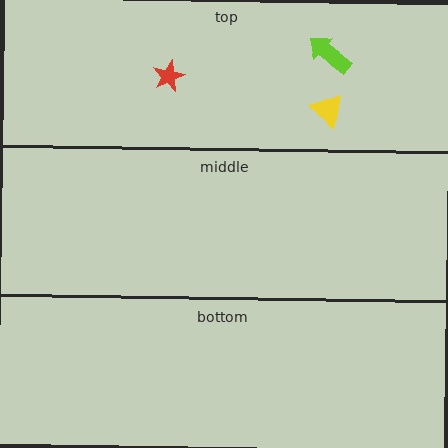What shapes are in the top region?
The lime arrow, the yellow triangle, the red star.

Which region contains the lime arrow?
The top region.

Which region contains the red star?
The top region.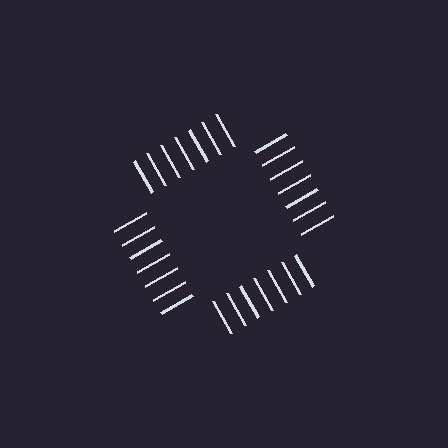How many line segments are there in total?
28 — 7 along each of the 4 edges.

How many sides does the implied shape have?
4 sides — the line-ends trace a square.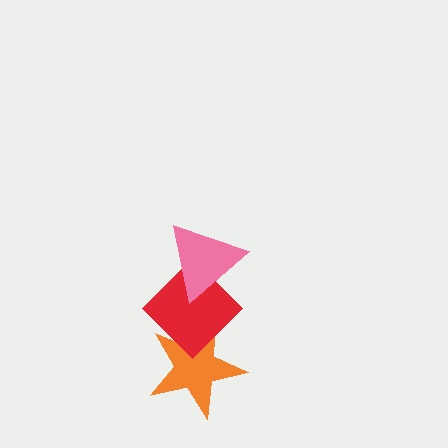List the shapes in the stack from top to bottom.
From top to bottom: the pink triangle, the red diamond, the orange star.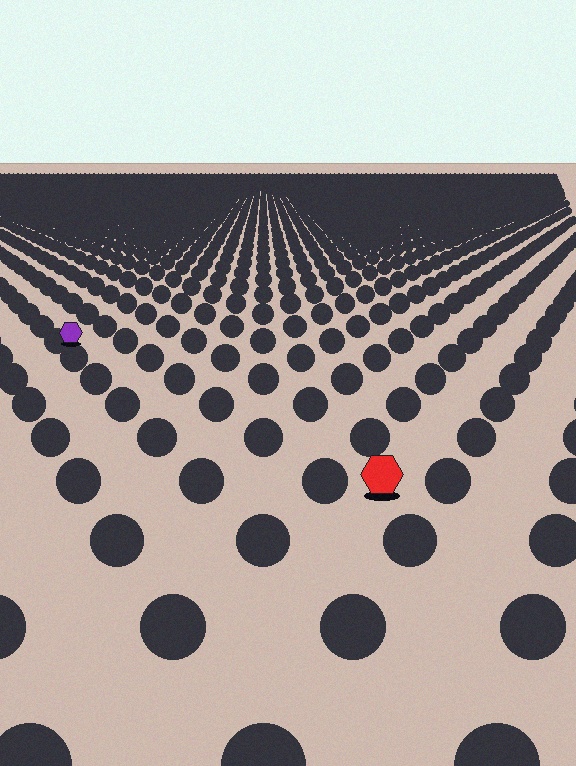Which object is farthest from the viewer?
The purple hexagon is farthest from the viewer. It appears smaller and the ground texture around it is denser.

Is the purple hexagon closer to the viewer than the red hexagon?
No. The red hexagon is closer — you can tell from the texture gradient: the ground texture is coarser near it.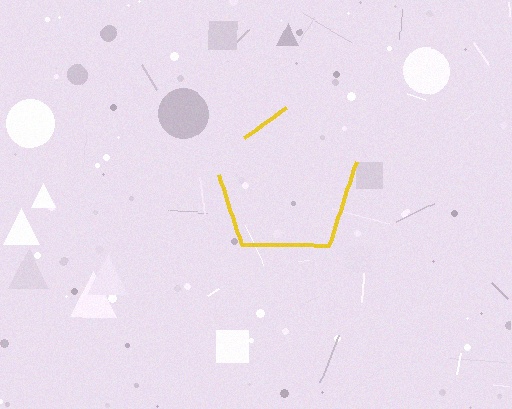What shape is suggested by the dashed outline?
The dashed outline suggests a pentagon.